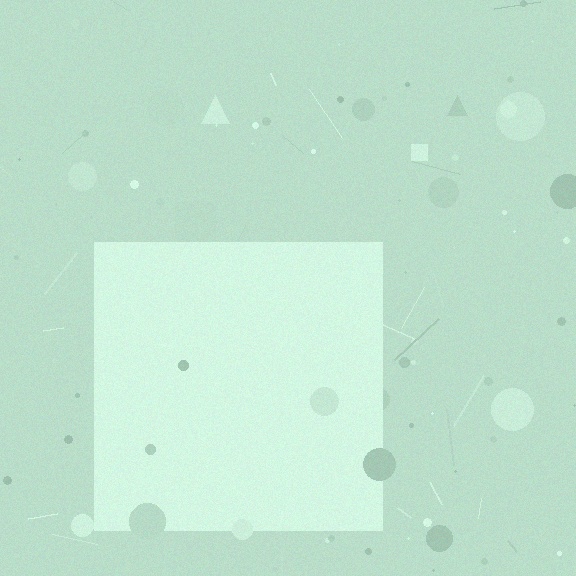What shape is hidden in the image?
A square is hidden in the image.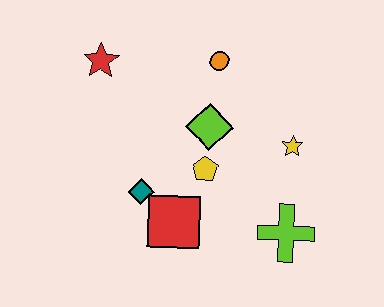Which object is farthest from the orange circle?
The lime cross is farthest from the orange circle.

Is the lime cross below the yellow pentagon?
Yes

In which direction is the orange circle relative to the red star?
The orange circle is to the right of the red star.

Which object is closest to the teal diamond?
The red square is closest to the teal diamond.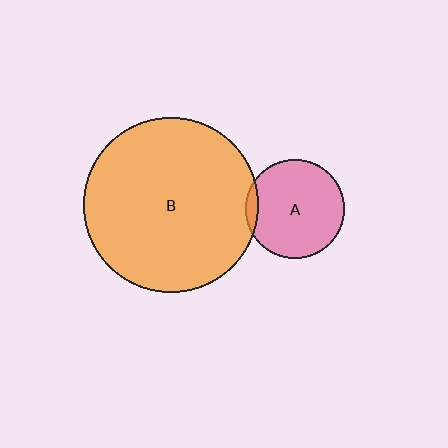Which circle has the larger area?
Circle B (orange).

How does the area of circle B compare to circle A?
Approximately 3.1 times.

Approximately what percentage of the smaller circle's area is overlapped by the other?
Approximately 5%.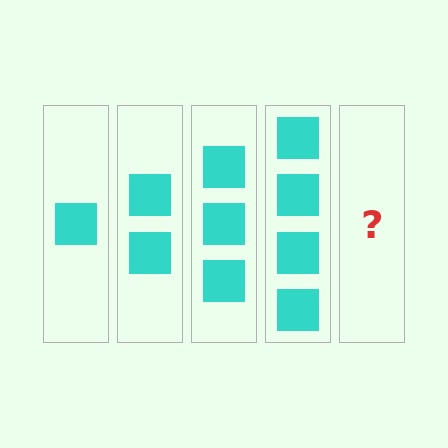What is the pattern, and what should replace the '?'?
The pattern is that each step adds one more square. The '?' should be 5 squares.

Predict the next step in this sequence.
The next step is 5 squares.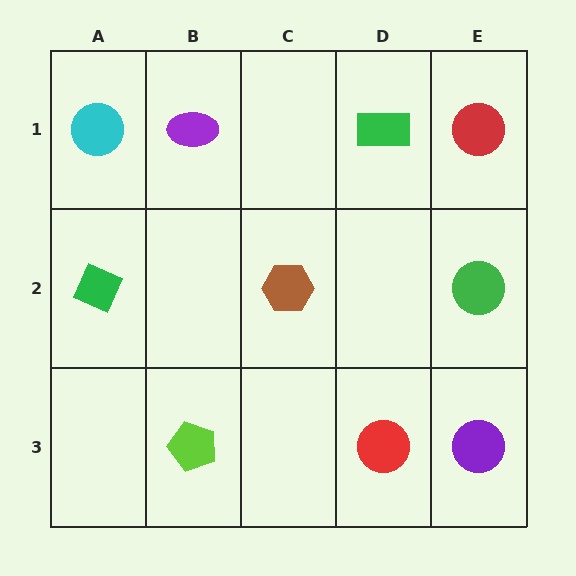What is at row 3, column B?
A lime pentagon.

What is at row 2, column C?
A brown hexagon.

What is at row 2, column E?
A green circle.